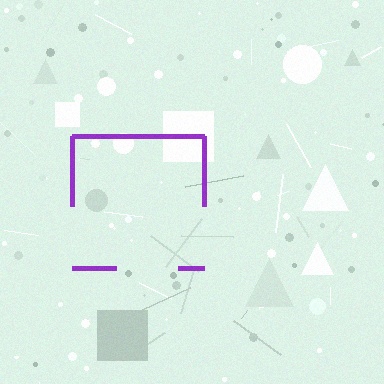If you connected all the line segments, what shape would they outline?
They would outline a square.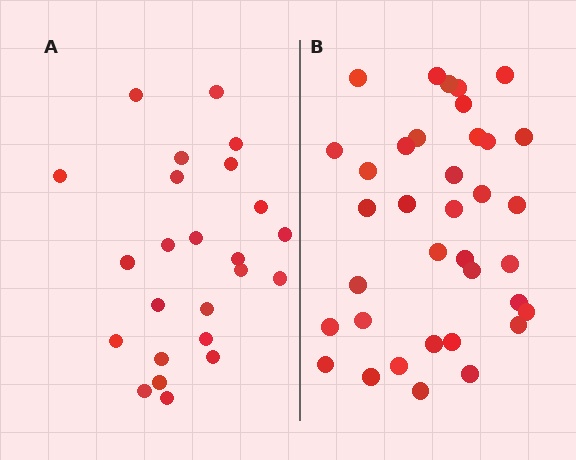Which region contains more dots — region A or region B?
Region B (the right region) has more dots.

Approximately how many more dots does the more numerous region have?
Region B has roughly 12 or so more dots than region A.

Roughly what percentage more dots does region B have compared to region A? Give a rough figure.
About 50% more.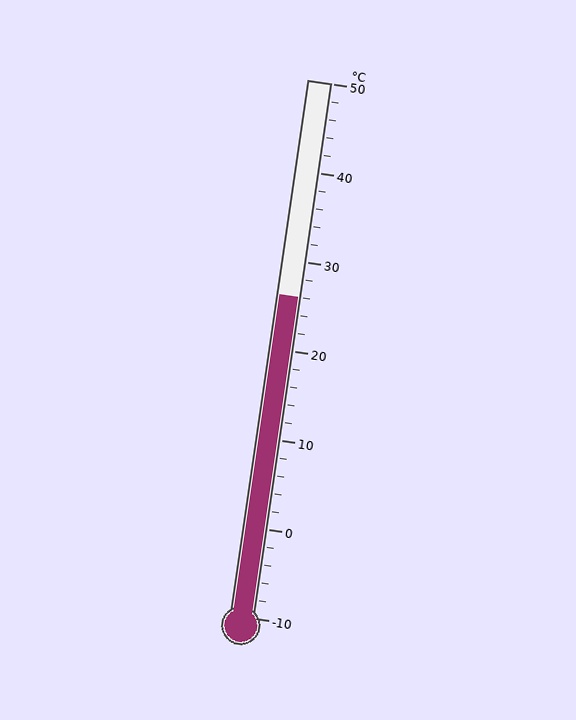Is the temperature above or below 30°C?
The temperature is below 30°C.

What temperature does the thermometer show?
The thermometer shows approximately 26°C.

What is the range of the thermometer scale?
The thermometer scale ranges from -10°C to 50°C.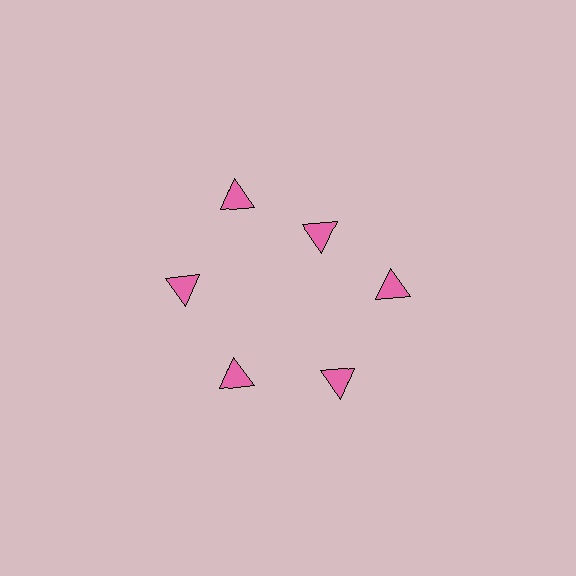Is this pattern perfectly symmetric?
No. The 6 pink triangles are arranged in a ring, but one element near the 1 o'clock position is pulled inward toward the center, breaking the 6-fold rotational symmetry.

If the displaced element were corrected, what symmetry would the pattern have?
It would have 6-fold rotational symmetry — the pattern would map onto itself every 60 degrees.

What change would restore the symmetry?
The symmetry would be restored by moving it outward, back onto the ring so that all 6 triangles sit at equal angles and equal distance from the center.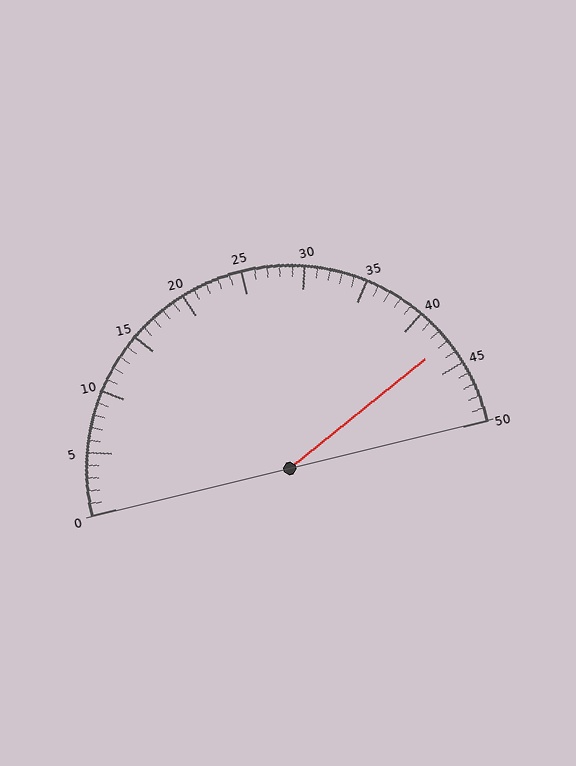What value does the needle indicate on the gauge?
The needle indicates approximately 43.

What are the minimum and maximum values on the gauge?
The gauge ranges from 0 to 50.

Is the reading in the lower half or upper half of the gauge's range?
The reading is in the upper half of the range (0 to 50).